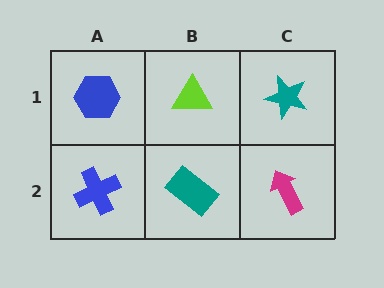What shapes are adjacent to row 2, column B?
A lime triangle (row 1, column B), a blue cross (row 2, column A), a magenta arrow (row 2, column C).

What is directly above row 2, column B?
A lime triangle.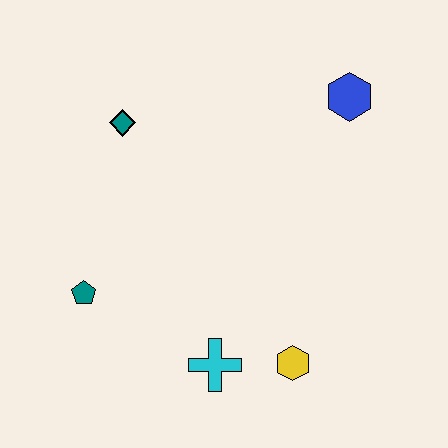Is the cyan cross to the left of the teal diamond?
No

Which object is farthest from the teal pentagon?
The blue hexagon is farthest from the teal pentagon.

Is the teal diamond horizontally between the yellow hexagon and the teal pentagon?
Yes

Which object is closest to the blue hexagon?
The teal diamond is closest to the blue hexagon.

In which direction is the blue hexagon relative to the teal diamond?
The blue hexagon is to the right of the teal diamond.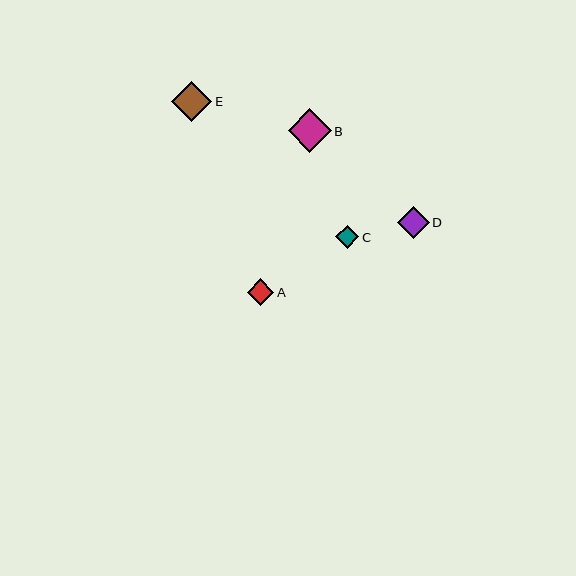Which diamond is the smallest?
Diamond C is the smallest with a size of approximately 23 pixels.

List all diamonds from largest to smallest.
From largest to smallest: B, E, D, A, C.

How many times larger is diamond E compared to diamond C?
Diamond E is approximately 1.7 times the size of diamond C.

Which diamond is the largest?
Diamond B is the largest with a size of approximately 43 pixels.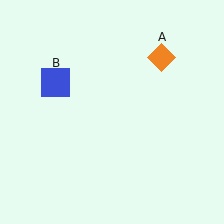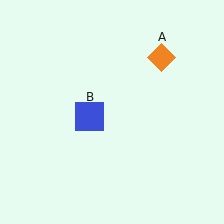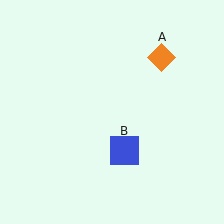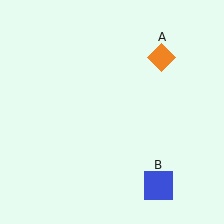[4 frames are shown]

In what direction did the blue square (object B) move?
The blue square (object B) moved down and to the right.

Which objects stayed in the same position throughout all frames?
Orange diamond (object A) remained stationary.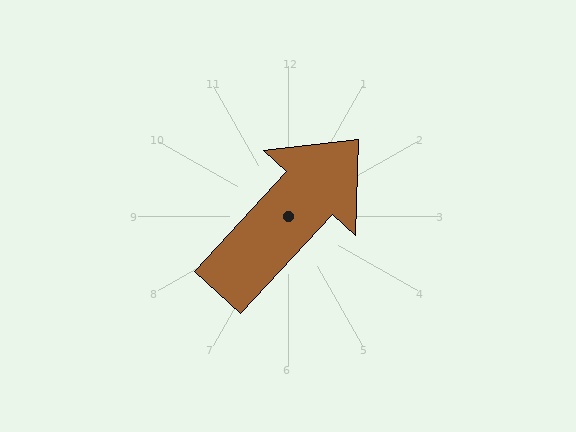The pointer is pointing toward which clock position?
Roughly 1 o'clock.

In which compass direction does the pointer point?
Northeast.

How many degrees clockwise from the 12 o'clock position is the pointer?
Approximately 43 degrees.